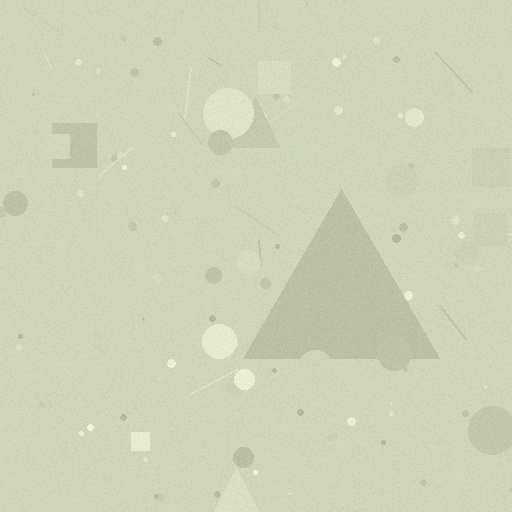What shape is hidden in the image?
A triangle is hidden in the image.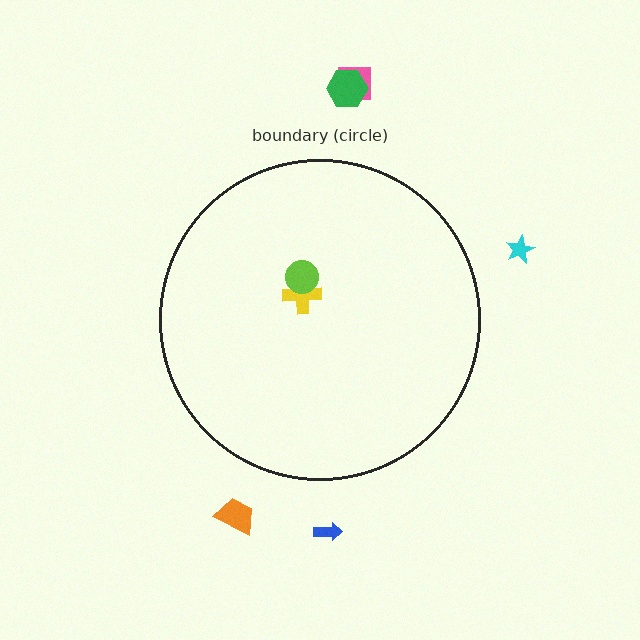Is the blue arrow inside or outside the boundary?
Outside.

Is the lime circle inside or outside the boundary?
Inside.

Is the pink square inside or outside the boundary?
Outside.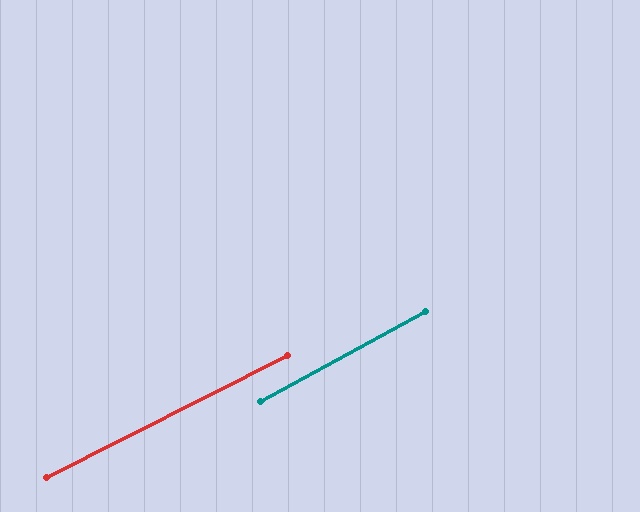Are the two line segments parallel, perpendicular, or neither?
Parallel — their directions differ by only 1.7°.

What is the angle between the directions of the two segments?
Approximately 2 degrees.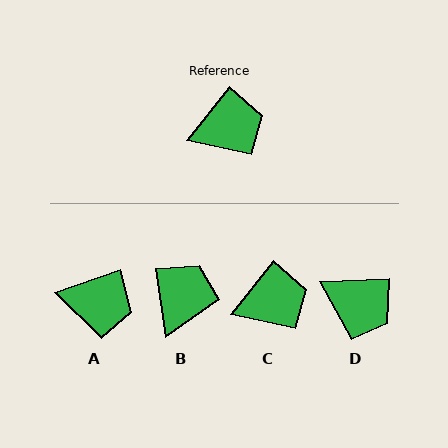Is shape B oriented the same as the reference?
No, it is off by about 46 degrees.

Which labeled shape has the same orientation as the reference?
C.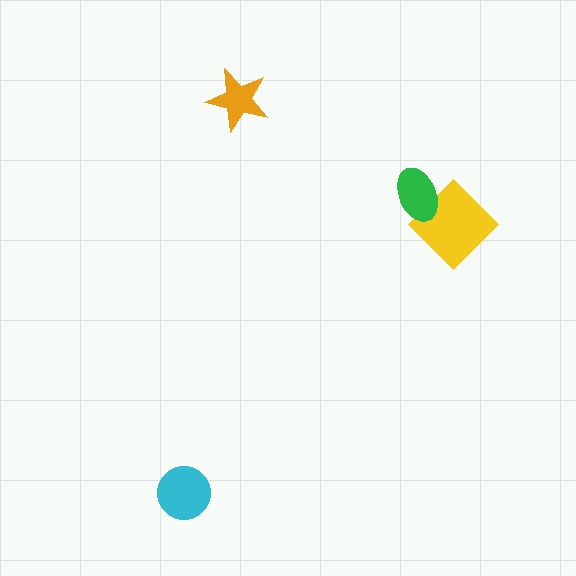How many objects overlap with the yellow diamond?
1 object overlaps with the yellow diamond.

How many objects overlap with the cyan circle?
0 objects overlap with the cyan circle.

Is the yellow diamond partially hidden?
Yes, it is partially covered by another shape.